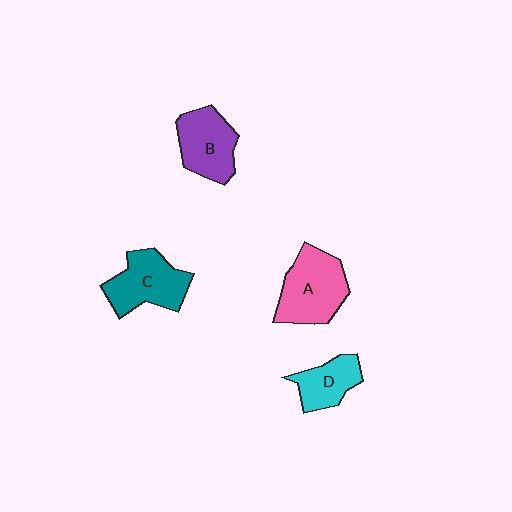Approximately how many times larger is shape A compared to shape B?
Approximately 1.2 times.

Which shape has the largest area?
Shape A (pink).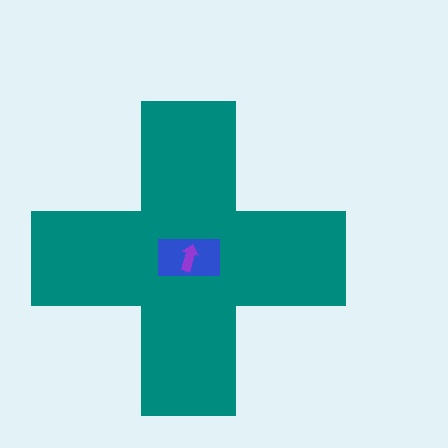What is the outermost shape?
The teal cross.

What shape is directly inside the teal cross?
The blue rectangle.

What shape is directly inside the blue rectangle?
The purple arrow.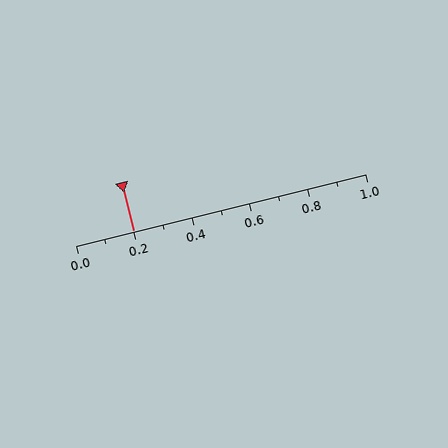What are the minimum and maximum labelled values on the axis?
The axis runs from 0.0 to 1.0.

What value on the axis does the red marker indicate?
The marker indicates approximately 0.2.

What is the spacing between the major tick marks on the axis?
The major ticks are spaced 0.2 apart.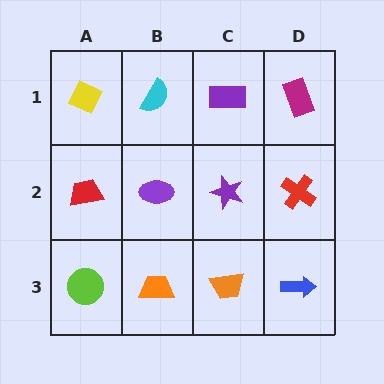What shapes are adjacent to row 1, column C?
A purple star (row 2, column C), a cyan semicircle (row 1, column B), a magenta rectangle (row 1, column D).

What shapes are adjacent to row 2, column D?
A magenta rectangle (row 1, column D), a blue arrow (row 3, column D), a purple star (row 2, column C).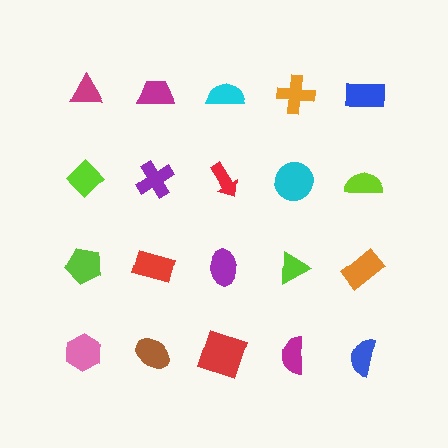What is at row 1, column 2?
A magenta trapezoid.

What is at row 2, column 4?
A cyan circle.